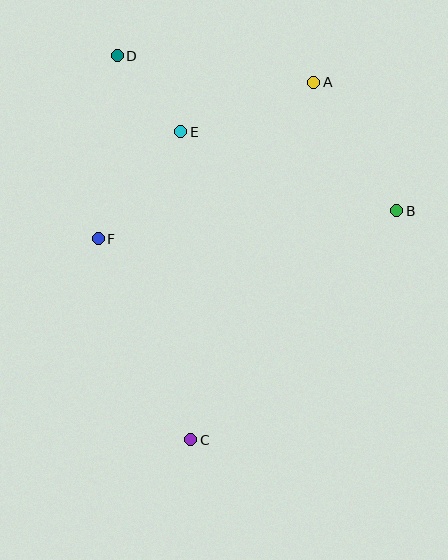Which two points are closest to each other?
Points D and E are closest to each other.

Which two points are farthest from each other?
Points C and D are farthest from each other.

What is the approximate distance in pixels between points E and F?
The distance between E and F is approximately 135 pixels.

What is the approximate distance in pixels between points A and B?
The distance between A and B is approximately 153 pixels.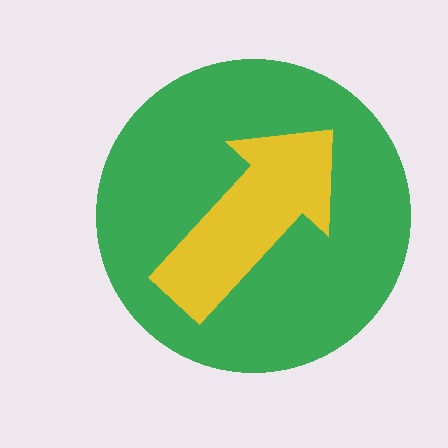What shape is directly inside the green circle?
The yellow arrow.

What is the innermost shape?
The yellow arrow.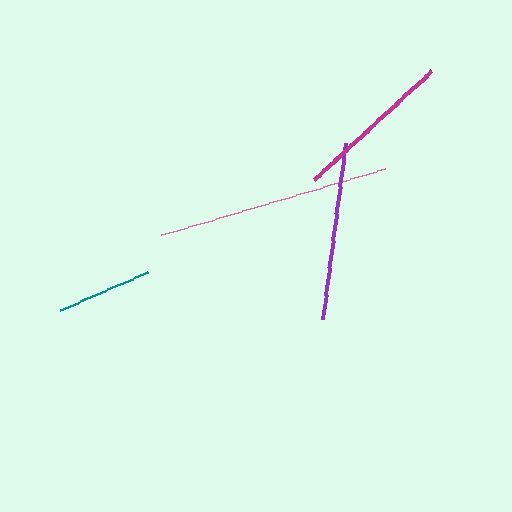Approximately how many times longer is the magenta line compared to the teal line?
The magenta line is approximately 1.7 times the length of the teal line.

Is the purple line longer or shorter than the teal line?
The purple line is longer than the teal line.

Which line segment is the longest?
The pink line is the longest at approximately 233 pixels.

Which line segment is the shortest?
The teal line is the shortest at approximately 95 pixels.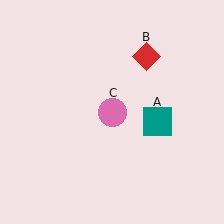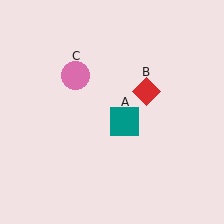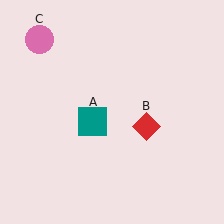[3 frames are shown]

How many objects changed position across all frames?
3 objects changed position: teal square (object A), red diamond (object B), pink circle (object C).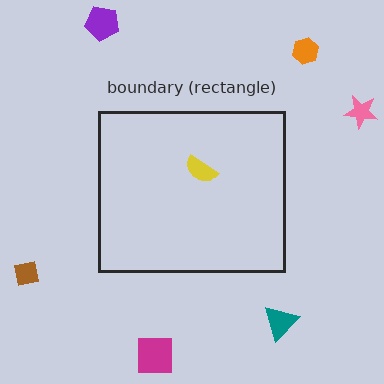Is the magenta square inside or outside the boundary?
Outside.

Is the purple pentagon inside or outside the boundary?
Outside.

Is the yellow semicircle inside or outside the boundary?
Inside.